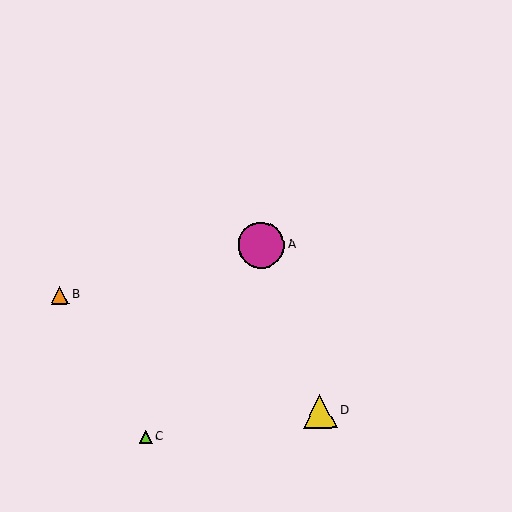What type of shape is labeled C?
Shape C is a lime triangle.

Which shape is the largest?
The magenta circle (labeled A) is the largest.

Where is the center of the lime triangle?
The center of the lime triangle is at (146, 437).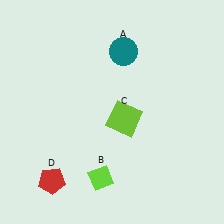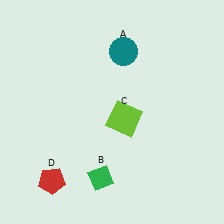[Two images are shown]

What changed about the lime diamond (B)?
In Image 1, B is lime. In Image 2, it changed to green.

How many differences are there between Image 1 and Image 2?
There is 1 difference between the two images.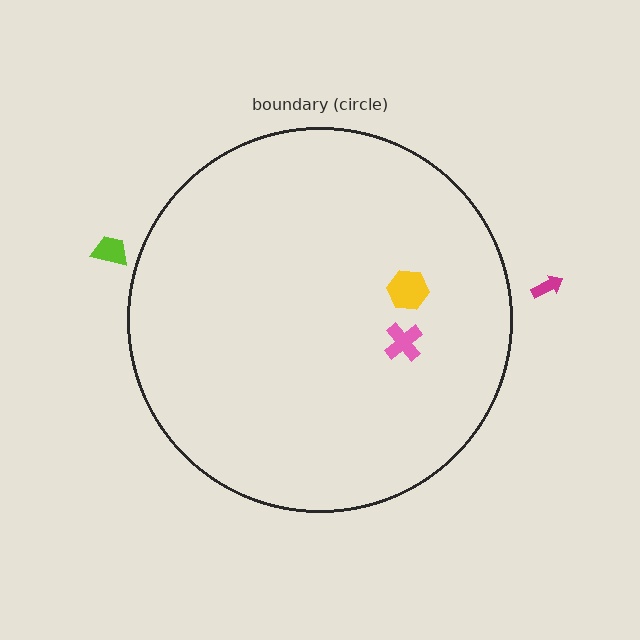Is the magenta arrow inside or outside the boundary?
Outside.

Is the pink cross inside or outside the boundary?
Inside.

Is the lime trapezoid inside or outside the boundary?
Outside.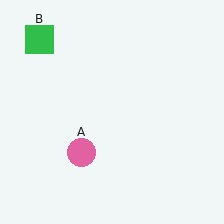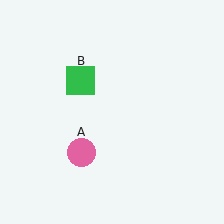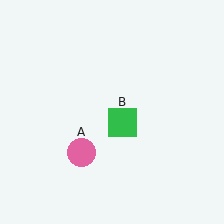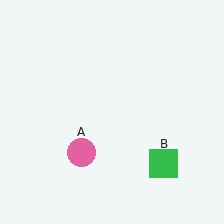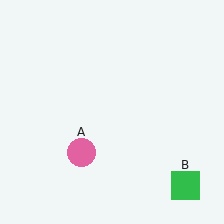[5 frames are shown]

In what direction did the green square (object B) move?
The green square (object B) moved down and to the right.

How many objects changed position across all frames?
1 object changed position: green square (object B).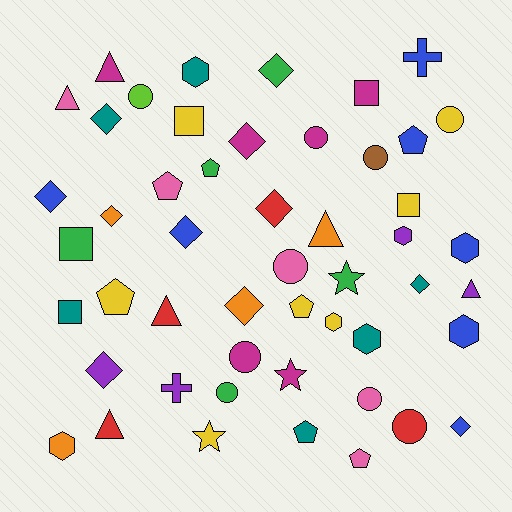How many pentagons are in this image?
There are 7 pentagons.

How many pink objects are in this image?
There are 5 pink objects.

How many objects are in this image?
There are 50 objects.